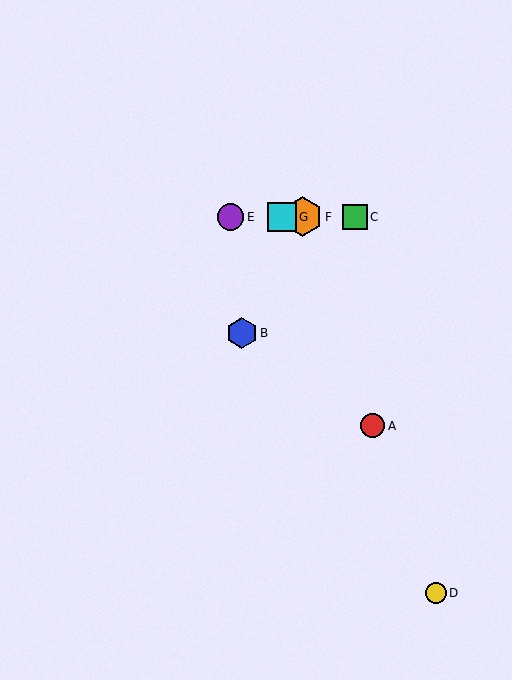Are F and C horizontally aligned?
Yes, both are at y≈217.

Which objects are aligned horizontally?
Objects C, E, F, G are aligned horizontally.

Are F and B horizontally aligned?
No, F is at y≈217 and B is at y≈333.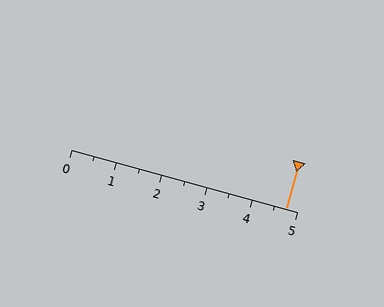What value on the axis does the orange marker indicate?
The marker indicates approximately 4.8.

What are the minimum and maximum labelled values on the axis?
The axis runs from 0 to 5.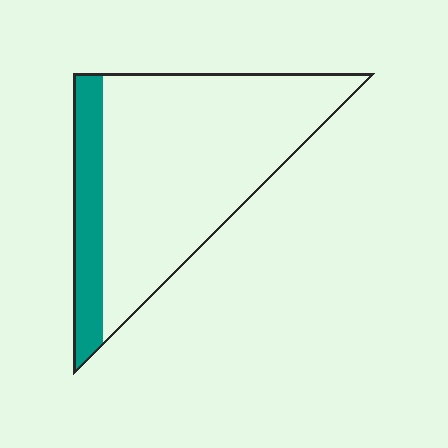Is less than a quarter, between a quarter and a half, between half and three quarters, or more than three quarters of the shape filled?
Less than a quarter.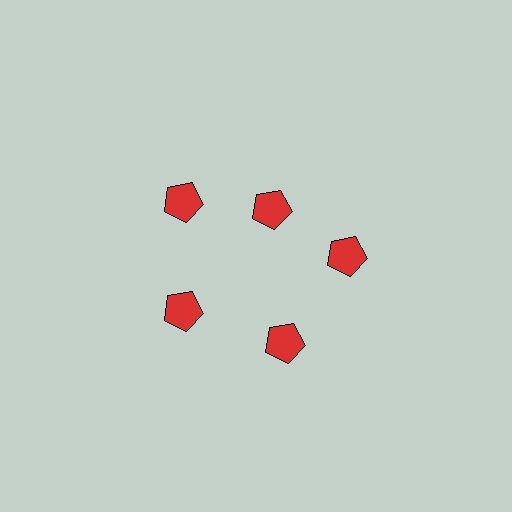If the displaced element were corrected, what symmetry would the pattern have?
It would have 5-fold rotational symmetry — the pattern would map onto itself every 72 degrees.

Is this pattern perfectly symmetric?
No. The 5 red pentagons are arranged in a ring, but one element near the 1 o'clock position is pulled inward toward the center, breaking the 5-fold rotational symmetry.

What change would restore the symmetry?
The symmetry would be restored by moving it outward, back onto the ring so that all 5 pentagons sit at equal angles and equal distance from the center.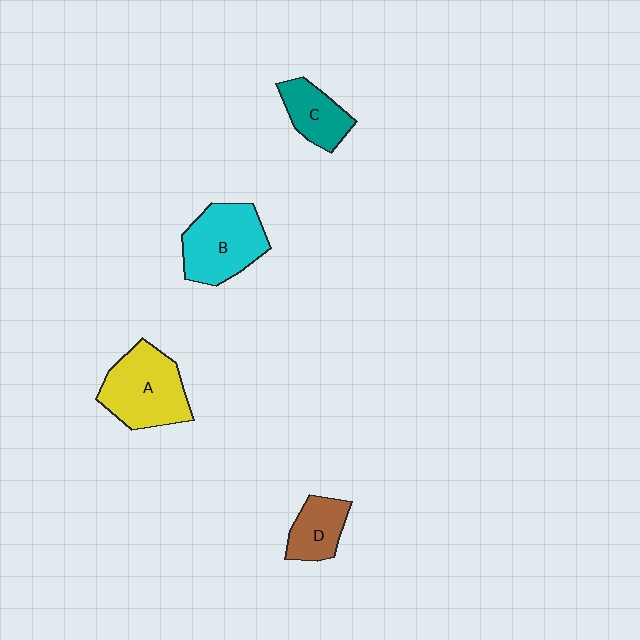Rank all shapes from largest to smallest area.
From largest to smallest: A (yellow), B (cyan), C (teal), D (brown).